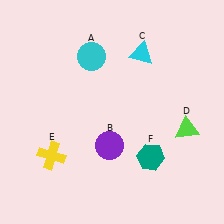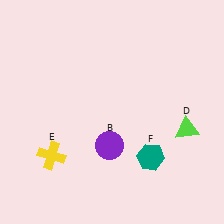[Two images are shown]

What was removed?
The cyan triangle (C), the cyan circle (A) were removed in Image 2.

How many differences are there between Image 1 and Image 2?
There are 2 differences between the two images.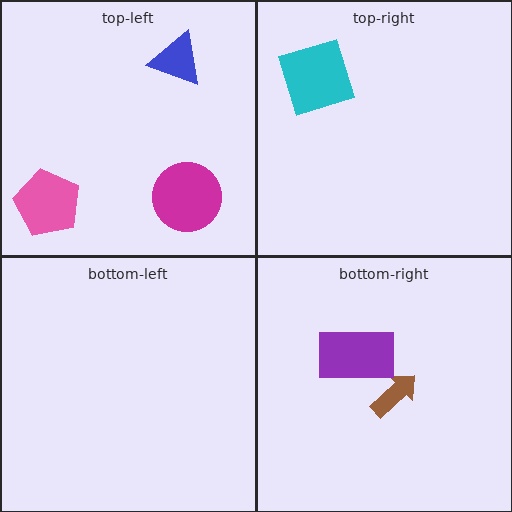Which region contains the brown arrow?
The bottom-right region.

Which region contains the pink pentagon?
The top-left region.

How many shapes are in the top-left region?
3.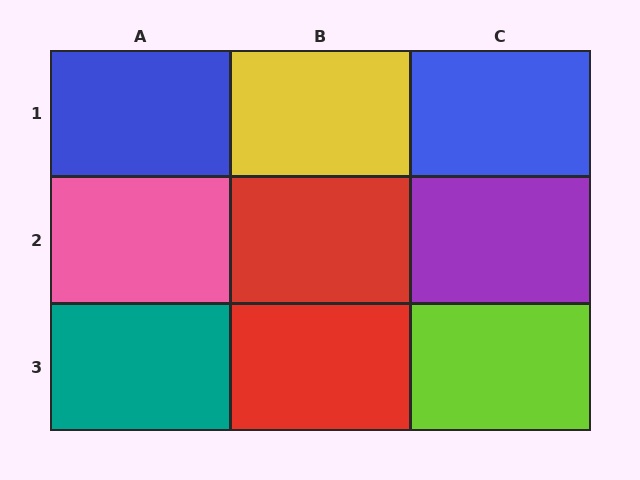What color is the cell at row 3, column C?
Lime.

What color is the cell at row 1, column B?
Yellow.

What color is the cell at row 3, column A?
Teal.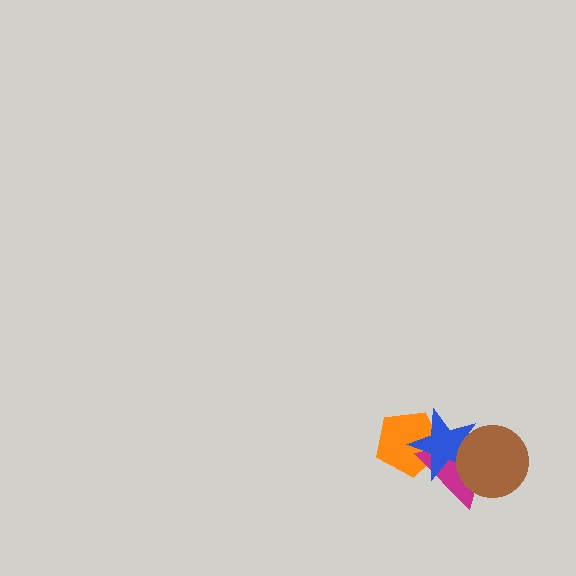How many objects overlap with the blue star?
3 objects overlap with the blue star.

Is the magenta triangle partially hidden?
Yes, it is partially covered by another shape.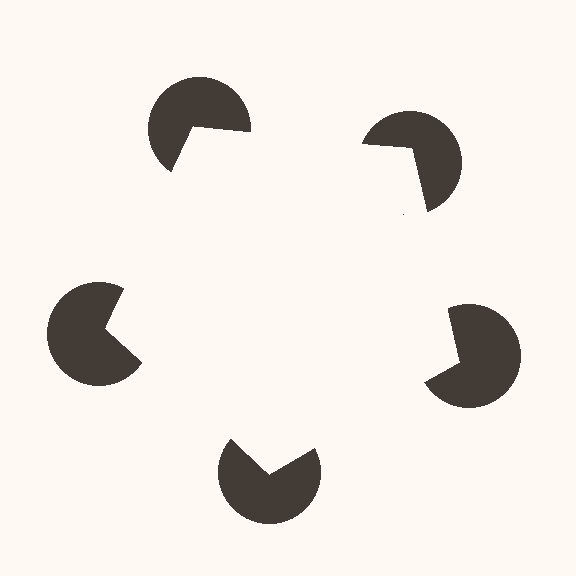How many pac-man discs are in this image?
There are 5 — one at each vertex of the illusory pentagon.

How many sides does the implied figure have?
5 sides.